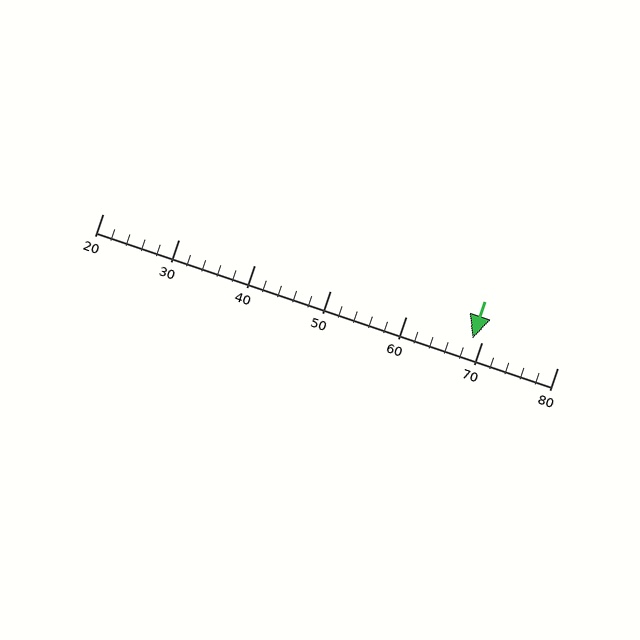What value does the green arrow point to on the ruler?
The green arrow points to approximately 69.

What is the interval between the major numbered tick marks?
The major tick marks are spaced 10 units apart.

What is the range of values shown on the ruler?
The ruler shows values from 20 to 80.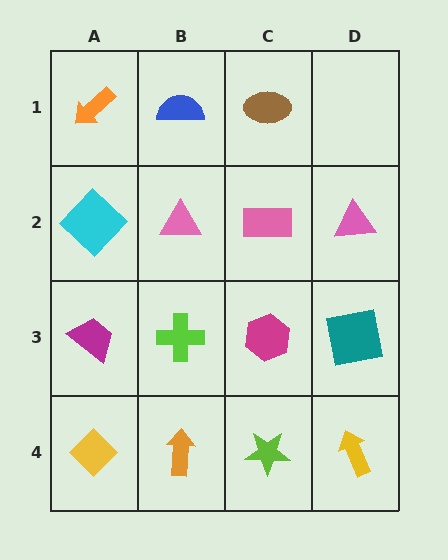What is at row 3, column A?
A magenta trapezoid.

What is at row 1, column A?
An orange arrow.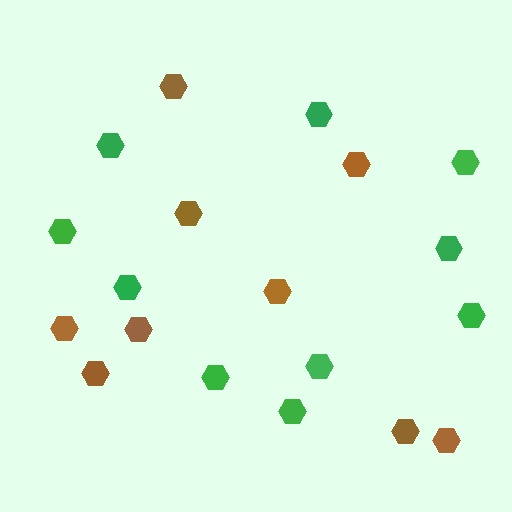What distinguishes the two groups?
There are 2 groups: one group of brown hexagons (9) and one group of green hexagons (10).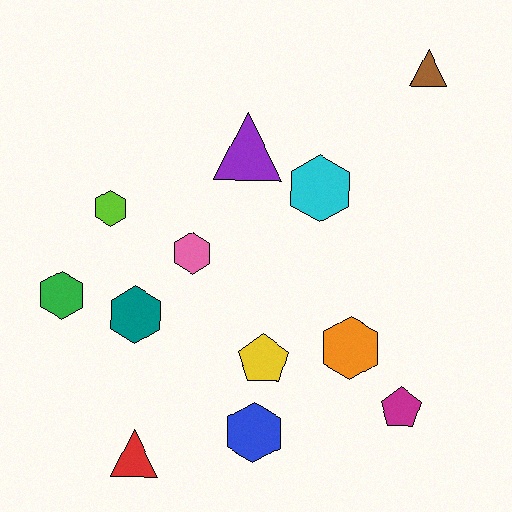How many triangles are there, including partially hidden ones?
There are 3 triangles.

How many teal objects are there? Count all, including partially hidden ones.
There is 1 teal object.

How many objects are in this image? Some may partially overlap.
There are 12 objects.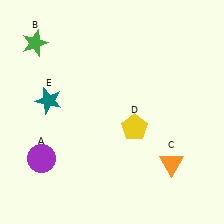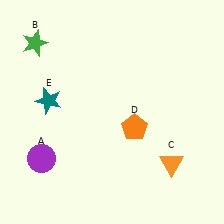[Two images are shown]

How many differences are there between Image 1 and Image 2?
There is 1 difference between the two images.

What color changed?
The pentagon (D) changed from yellow in Image 1 to orange in Image 2.